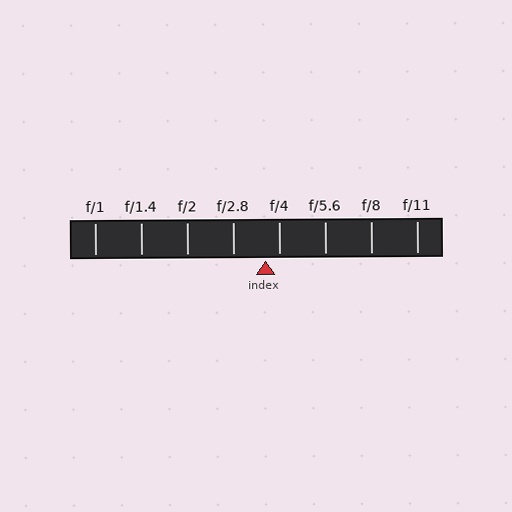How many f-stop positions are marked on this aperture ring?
There are 8 f-stop positions marked.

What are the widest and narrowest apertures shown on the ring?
The widest aperture shown is f/1 and the narrowest is f/11.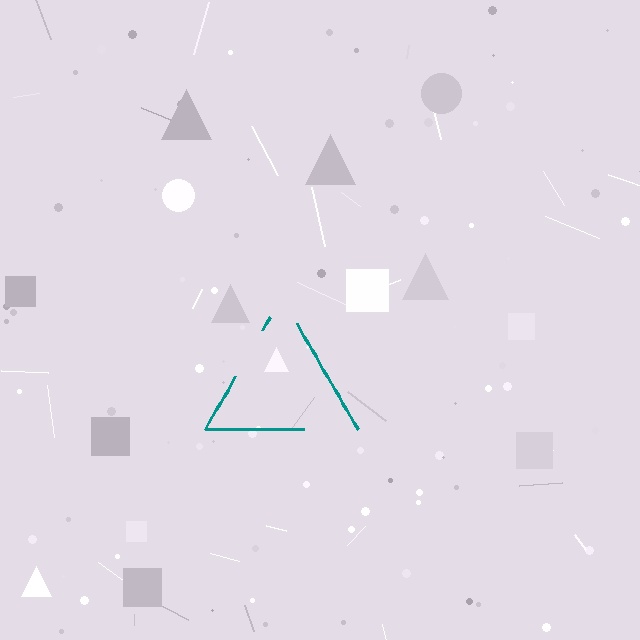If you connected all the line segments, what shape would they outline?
They would outline a triangle.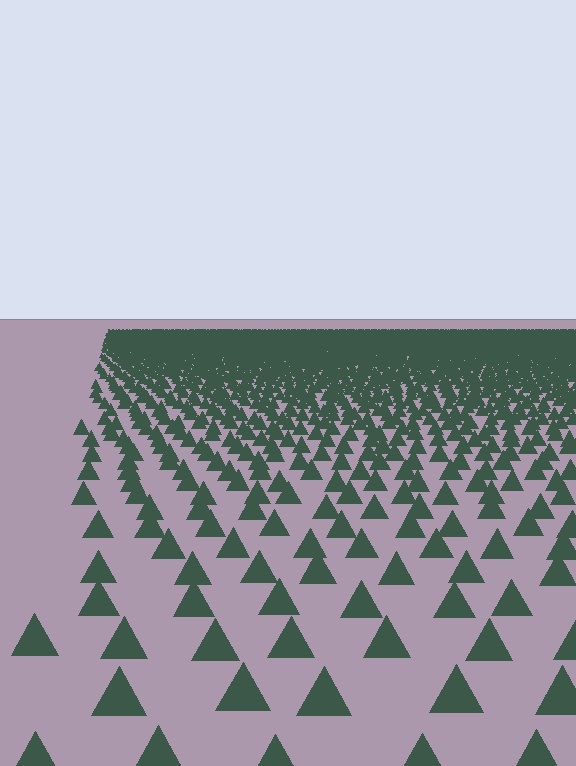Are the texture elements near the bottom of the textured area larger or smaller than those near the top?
Larger. Near the bottom, elements are closer to the viewer and appear at a bigger on-screen size.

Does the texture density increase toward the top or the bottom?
Density increases toward the top.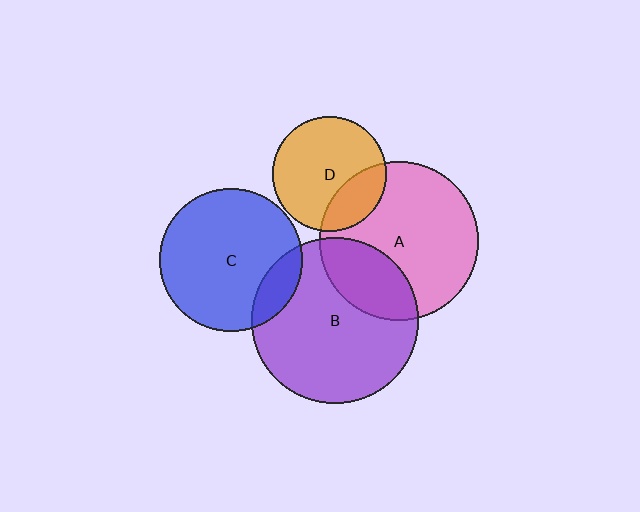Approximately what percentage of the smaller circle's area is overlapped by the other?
Approximately 25%.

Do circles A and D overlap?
Yes.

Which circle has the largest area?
Circle B (purple).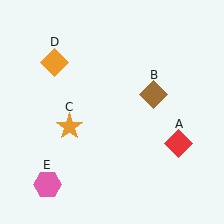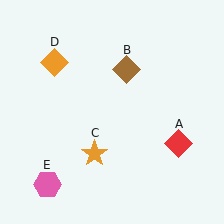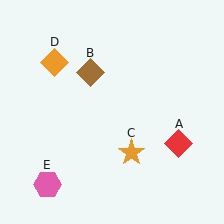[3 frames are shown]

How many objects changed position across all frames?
2 objects changed position: brown diamond (object B), orange star (object C).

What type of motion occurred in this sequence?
The brown diamond (object B), orange star (object C) rotated counterclockwise around the center of the scene.